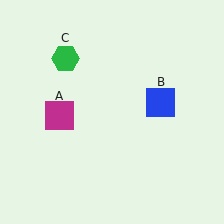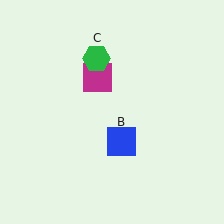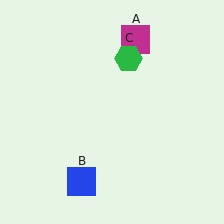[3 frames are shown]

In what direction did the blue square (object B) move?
The blue square (object B) moved down and to the left.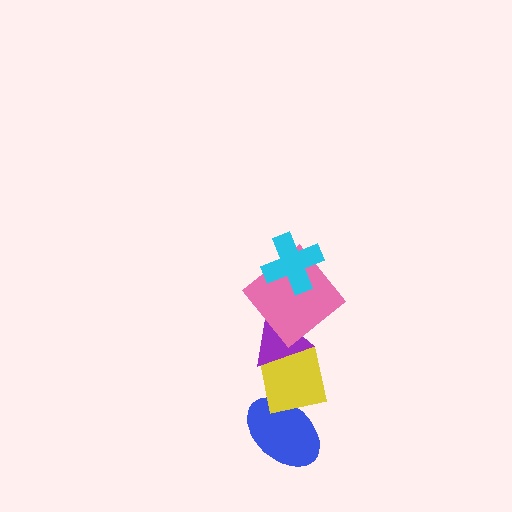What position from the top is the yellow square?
The yellow square is 4th from the top.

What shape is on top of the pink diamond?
The cyan cross is on top of the pink diamond.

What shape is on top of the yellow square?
The purple triangle is on top of the yellow square.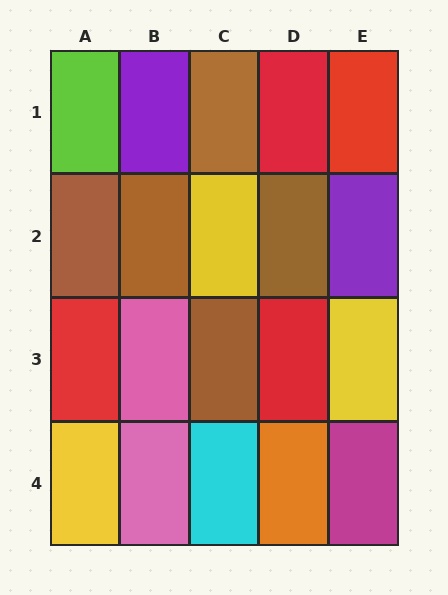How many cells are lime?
1 cell is lime.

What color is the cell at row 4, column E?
Magenta.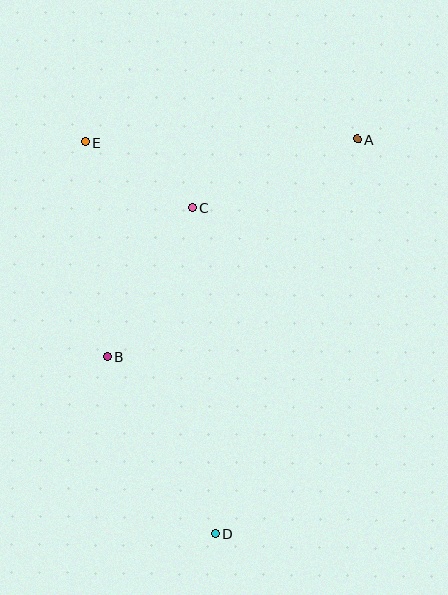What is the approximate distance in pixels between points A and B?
The distance between A and B is approximately 331 pixels.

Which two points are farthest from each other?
Points A and D are farthest from each other.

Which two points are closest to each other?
Points C and E are closest to each other.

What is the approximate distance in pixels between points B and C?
The distance between B and C is approximately 171 pixels.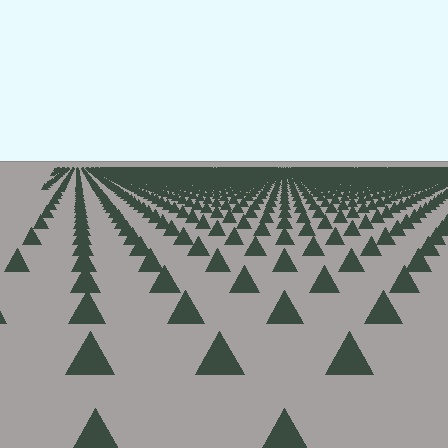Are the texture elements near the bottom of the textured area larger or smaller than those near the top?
Larger. Near the bottom, elements are closer to the viewer and appear at a bigger on-screen size.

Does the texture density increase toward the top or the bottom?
Density increases toward the top.